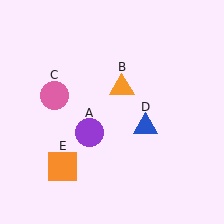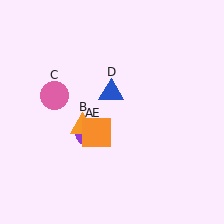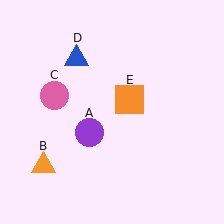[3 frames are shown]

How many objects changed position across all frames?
3 objects changed position: orange triangle (object B), blue triangle (object D), orange square (object E).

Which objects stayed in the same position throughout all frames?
Purple circle (object A) and pink circle (object C) remained stationary.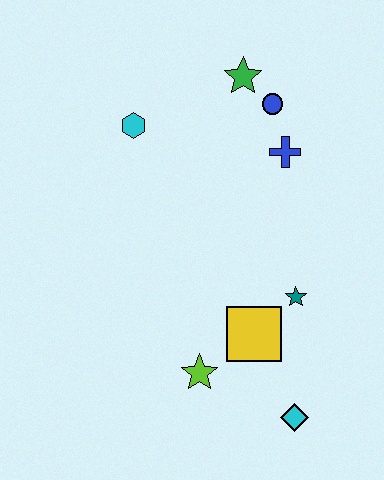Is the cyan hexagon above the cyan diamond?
Yes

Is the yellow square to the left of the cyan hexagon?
No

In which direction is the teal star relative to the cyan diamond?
The teal star is above the cyan diamond.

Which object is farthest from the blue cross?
The cyan diamond is farthest from the blue cross.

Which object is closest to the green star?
The blue circle is closest to the green star.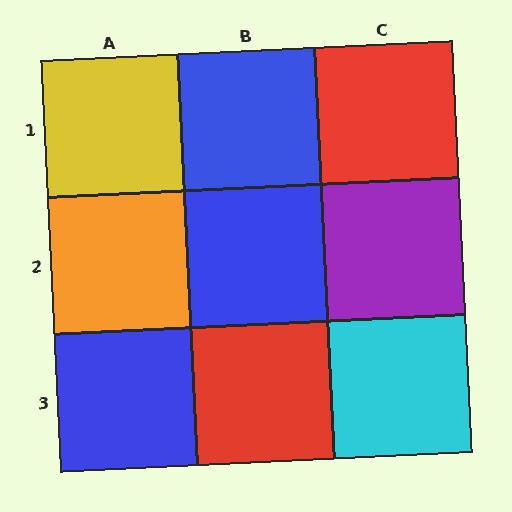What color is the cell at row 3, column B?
Red.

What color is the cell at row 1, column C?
Red.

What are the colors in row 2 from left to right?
Orange, blue, purple.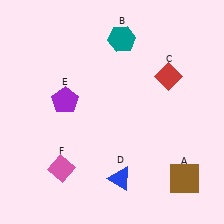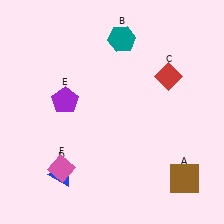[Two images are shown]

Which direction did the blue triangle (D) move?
The blue triangle (D) moved left.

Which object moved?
The blue triangle (D) moved left.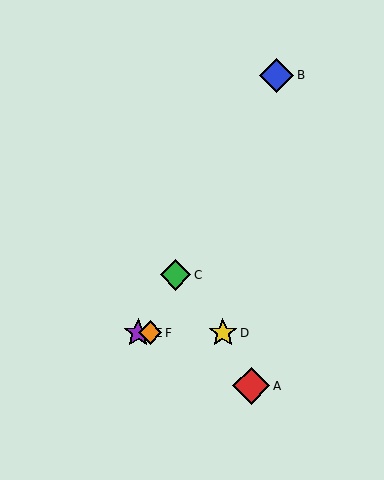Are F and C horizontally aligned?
No, F is at y≈333 and C is at y≈275.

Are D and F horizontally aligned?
Yes, both are at y≈333.